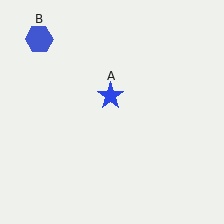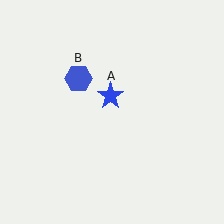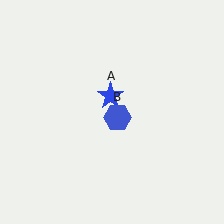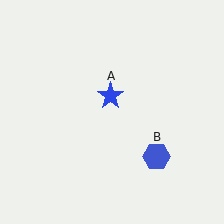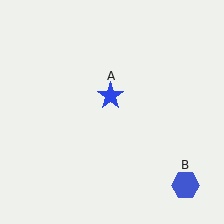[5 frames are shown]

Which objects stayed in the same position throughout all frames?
Blue star (object A) remained stationary.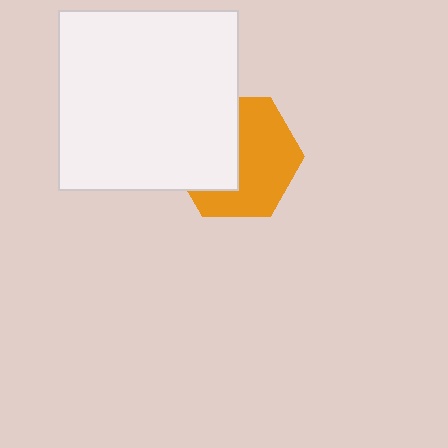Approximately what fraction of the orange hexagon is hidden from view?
Roughly 44% of the orange hexagon is hidden behind the white square.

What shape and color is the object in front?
The object in front is a white square.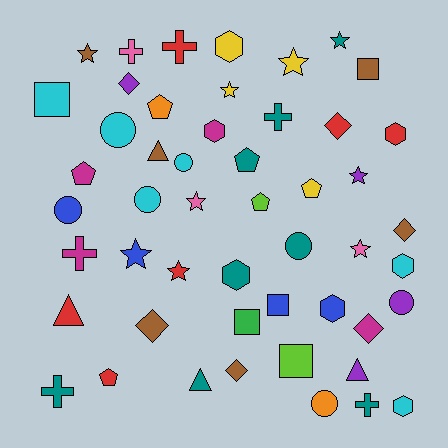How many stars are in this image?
There are 9 stars.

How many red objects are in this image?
There are 6 red objects.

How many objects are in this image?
There are 50 objects.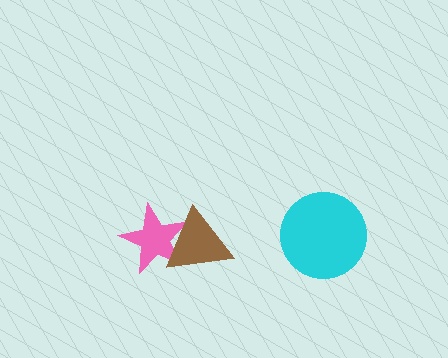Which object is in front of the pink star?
The brown triangle is in front of the pink star.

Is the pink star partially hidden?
Yes, it is partially covered by another shape.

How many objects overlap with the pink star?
1 object overlaps with the pink star.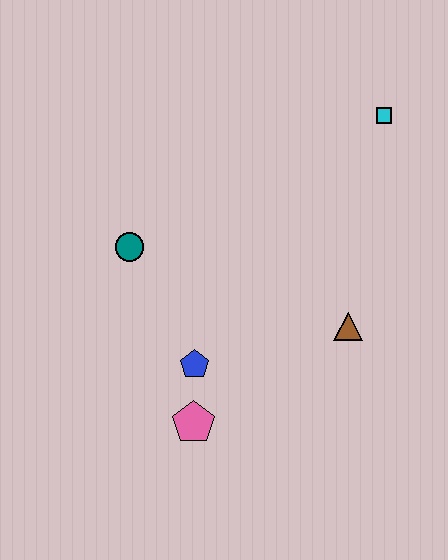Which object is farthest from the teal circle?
The cyan square is farthest from the teal circle.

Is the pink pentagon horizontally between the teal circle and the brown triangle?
Yes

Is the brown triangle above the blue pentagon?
Yes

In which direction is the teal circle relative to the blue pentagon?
The teal circle is above the blue pentagon.